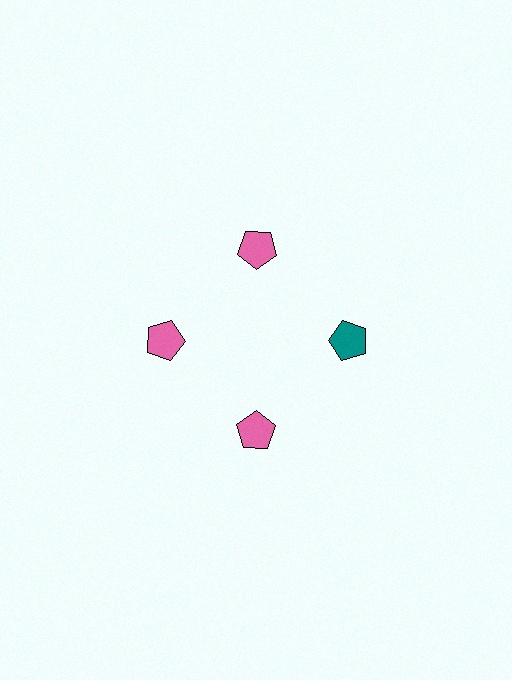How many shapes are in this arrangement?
There are 4 shapes arranged in a ring pattern.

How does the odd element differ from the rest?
It has a different color: teal instead of pink.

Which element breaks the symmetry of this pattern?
The teal pentagon at roughly the 3 o'clock position breaks the symmetry. All other shapes are pink pentagons.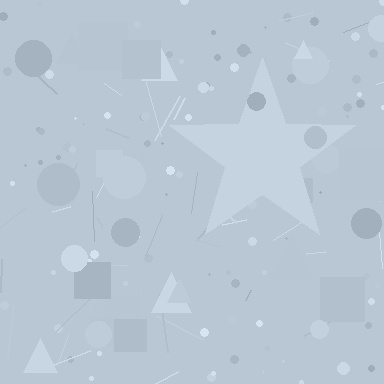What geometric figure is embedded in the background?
A star is embedded in the background.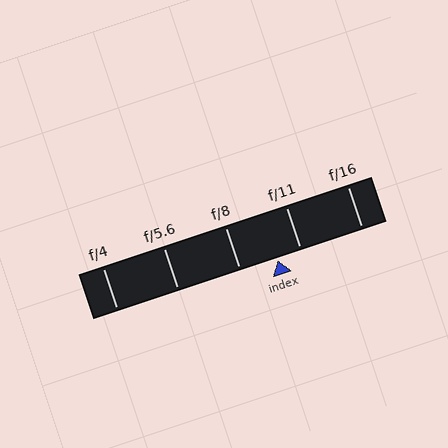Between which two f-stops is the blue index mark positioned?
The index mark is between f/8 and f/11.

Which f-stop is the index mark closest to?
The index mark is closest to f/11.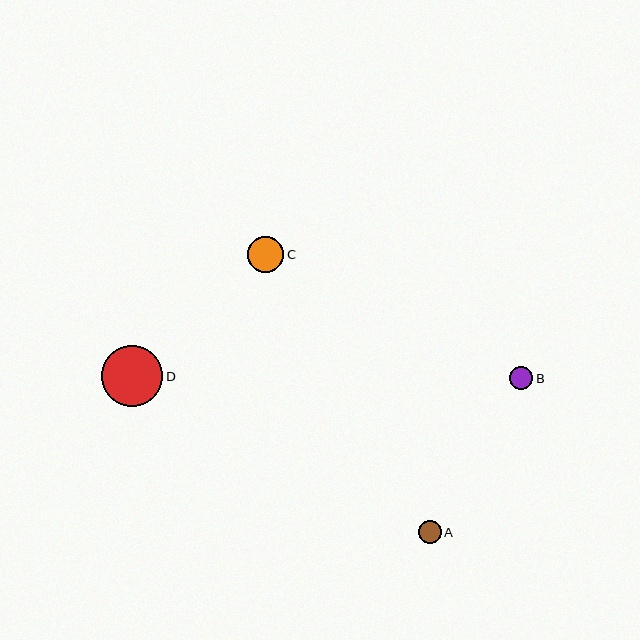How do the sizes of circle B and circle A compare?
Circle B and circle A are approximately the same size.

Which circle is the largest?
Circle D is the largest with a size of approximately 61 pixels.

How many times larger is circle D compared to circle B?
Circle D is approximately 2.6 times the size of circle B.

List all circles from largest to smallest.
From largest to smallest: D, C, B, A.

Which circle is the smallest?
Circle A is the smallest with a size of approximately 22 pixels.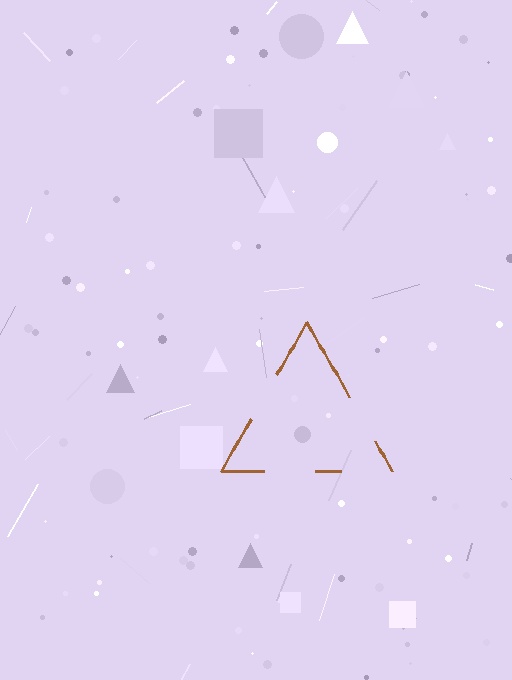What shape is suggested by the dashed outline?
The dashed outline suggests a triangle.